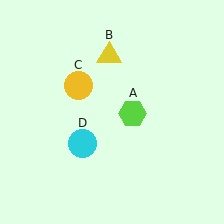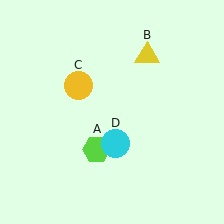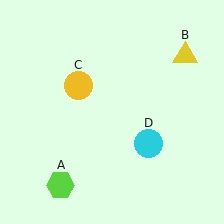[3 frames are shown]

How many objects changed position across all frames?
3 objects changed position: lime hexagon (object A), yellow triangle (object B), cyan circle (object D).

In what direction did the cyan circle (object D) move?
The cyan circle (object D) moved right.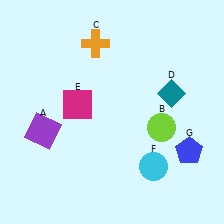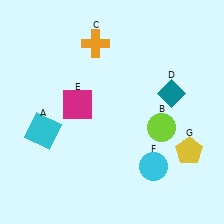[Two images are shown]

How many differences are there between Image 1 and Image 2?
There are 2 differences between the two images.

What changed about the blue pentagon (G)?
In Image 1, G is blue. In Image 2, it changed to yellow.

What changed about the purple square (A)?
In Image 1, A is purple. In Image 2, it changed to cyan.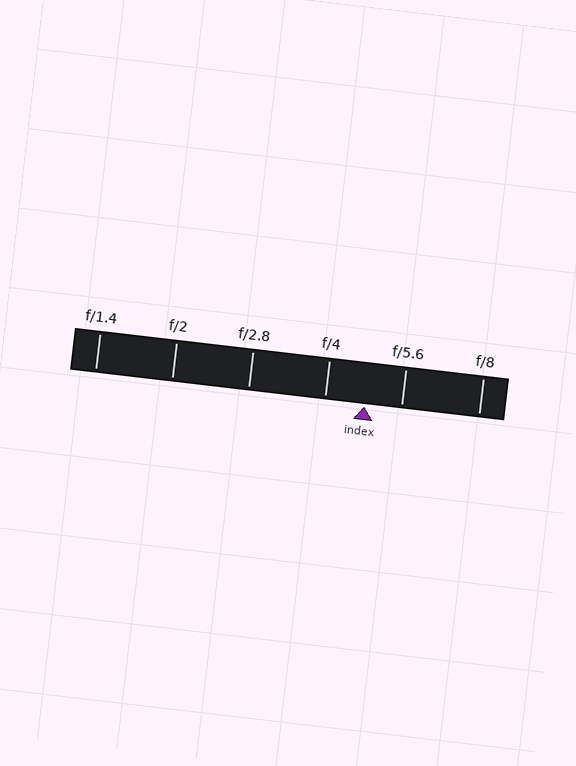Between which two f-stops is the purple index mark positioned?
The index mark is between f/4 and f/5.6.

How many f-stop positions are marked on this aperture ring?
There are 6 f-stop positions marked.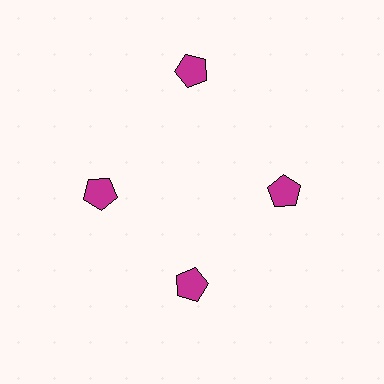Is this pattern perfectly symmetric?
No. The 4 magenta pentagons are arranged in a ring, but one element near the 12 o'clock position is pushed outward from the center, breaking the 4-fold rotational symmetry.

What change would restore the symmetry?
The symmetry would be restored by moving it inward, back onto the ring so that all 4 pentagons sit at equal angles and equal distance from the center.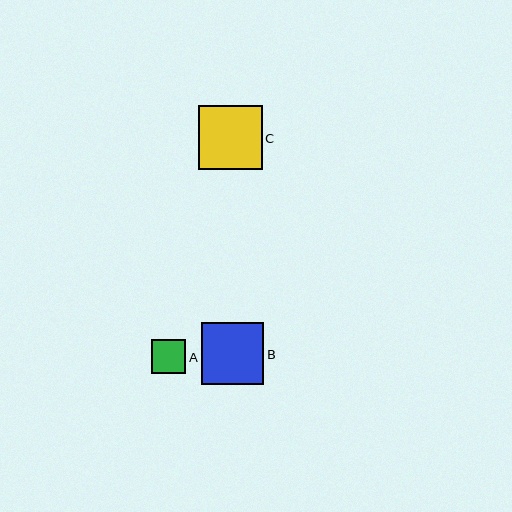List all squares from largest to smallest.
From largest to smallest: C, B, A.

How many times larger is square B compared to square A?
Square B is approximately 1.8 times the size of square A.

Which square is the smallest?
Square A is the smallest with a size of approximately 35 pixels.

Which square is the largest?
Square C is the largest with a size of approximately 64 pixels.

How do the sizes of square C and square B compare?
Square C and square B are approximately the same size.